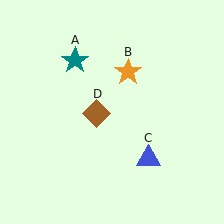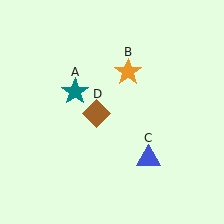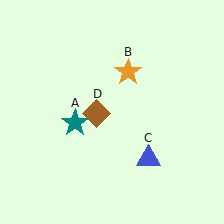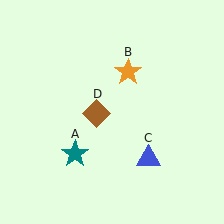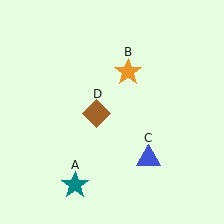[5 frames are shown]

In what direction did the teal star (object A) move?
The teal star (object A) moved down.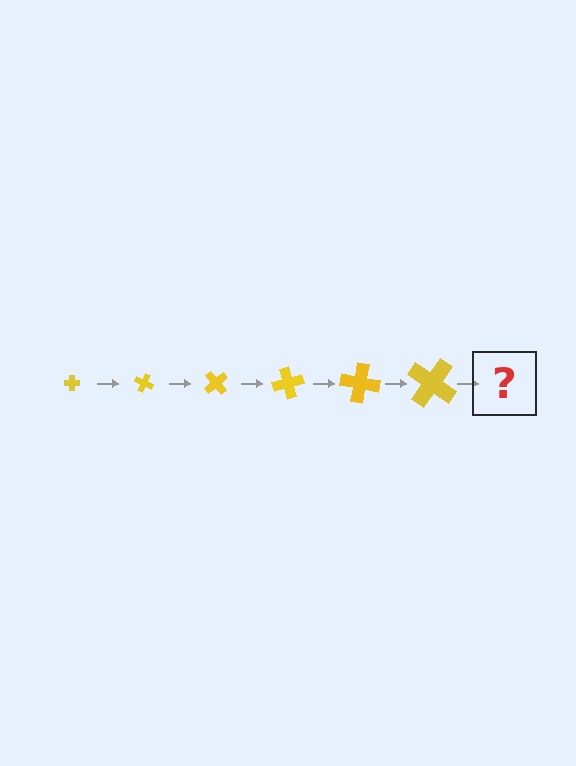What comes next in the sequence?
The next element should be a cross, larger than the previous one and rotated 150 degrees from the start.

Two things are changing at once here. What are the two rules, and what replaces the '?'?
The two rules are that the cross grows larger each step and it rotates 25 degrees each step. The '?' should be a cross, larger than the previous one and rotated 150 degrees from the start.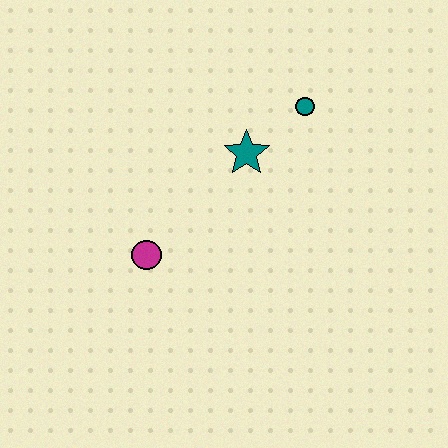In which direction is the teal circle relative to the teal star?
The teal circle is to the right of the teal star.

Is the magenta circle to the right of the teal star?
No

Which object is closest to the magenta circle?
The teal star is closest to the magenta circle.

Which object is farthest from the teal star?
The magenta circle is farthest from the teal star.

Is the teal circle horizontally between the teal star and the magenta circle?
No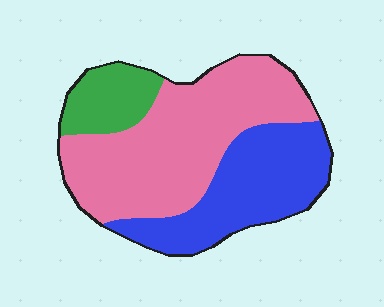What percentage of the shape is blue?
Blue covers around 35% of the shape.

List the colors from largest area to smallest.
From largest to smallest: pink, blue, green.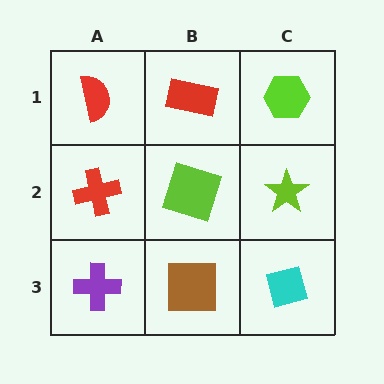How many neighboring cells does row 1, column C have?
2.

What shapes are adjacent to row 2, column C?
A lime hexagon (row 1, column C), a cyan square (row 3, column C), a lime square (row 2, column B).